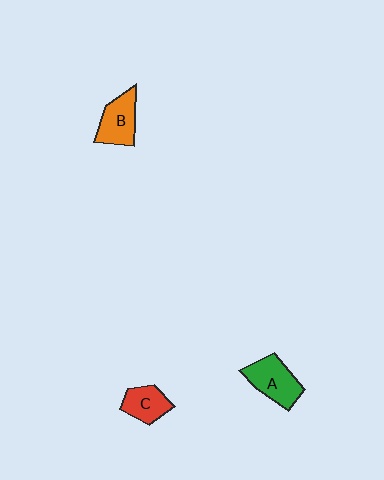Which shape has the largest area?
Shape A (green).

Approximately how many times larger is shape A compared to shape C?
Approximately 1.4 times.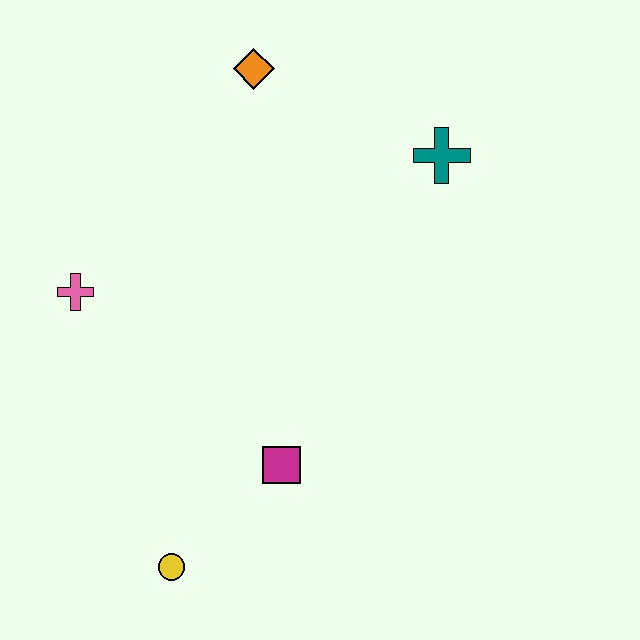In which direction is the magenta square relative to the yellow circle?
The magenta square is to the right of the yellow circle.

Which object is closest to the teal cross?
The orange diamond is closest to the teal cross.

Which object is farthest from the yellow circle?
The orange diamond is farthest from the yellow circle.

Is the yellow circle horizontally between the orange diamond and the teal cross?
No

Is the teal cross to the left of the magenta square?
No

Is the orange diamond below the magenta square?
No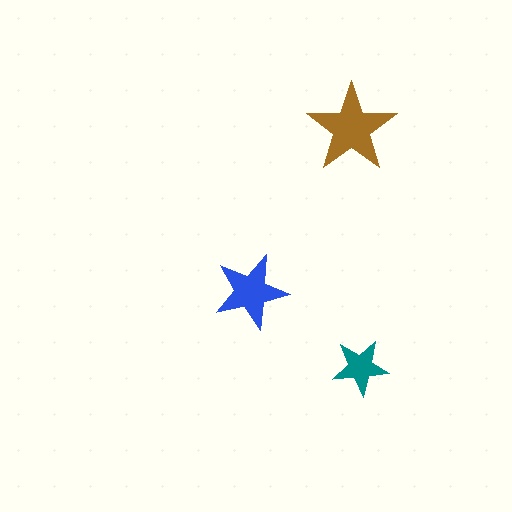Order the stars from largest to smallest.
the brown one, the blue one, the teal one.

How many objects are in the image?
There are 3 objects in the image.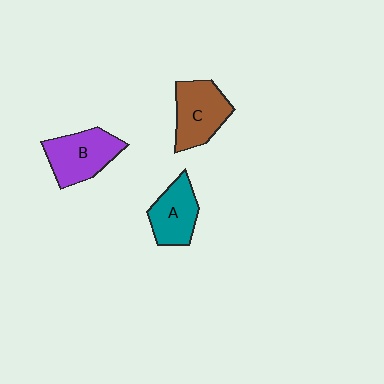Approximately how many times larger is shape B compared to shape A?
Approximately 1.2 times.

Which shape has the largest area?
Shape B (purple).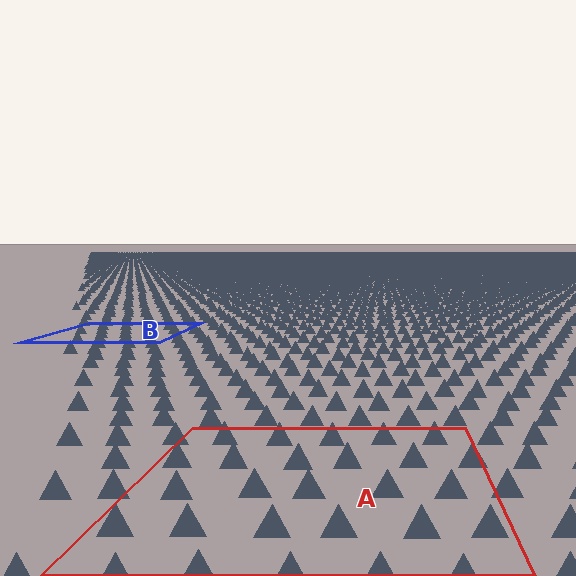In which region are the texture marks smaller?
The texture marks are smaller in region B, because it is farther away.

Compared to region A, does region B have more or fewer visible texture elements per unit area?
Region B has more texture elements per unit area — they are packed more densely because it is farther away.